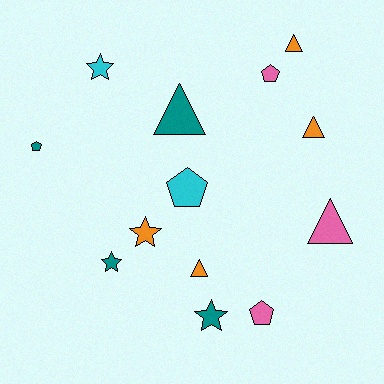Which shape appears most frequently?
Triangle, with 5 objects.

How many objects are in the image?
There are 13 objects.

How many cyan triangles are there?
There are no cyan triangles.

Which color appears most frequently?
Teal, with 4 objects.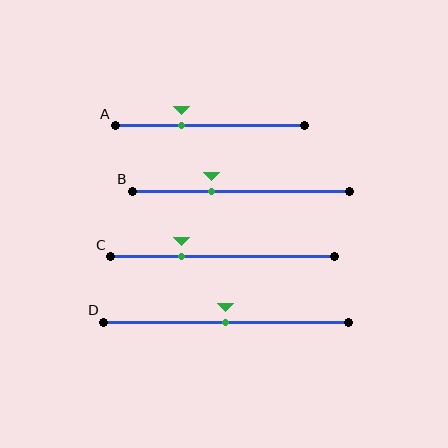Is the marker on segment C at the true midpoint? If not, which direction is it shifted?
No, the marker on segment C is shifted to the left by about 19% of the segment length.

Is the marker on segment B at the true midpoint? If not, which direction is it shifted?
No, the marker on segment B is shifted to the left by about 13% of the segment length.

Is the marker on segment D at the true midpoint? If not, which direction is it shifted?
Yes, the marker on segment D is at the true midpoint.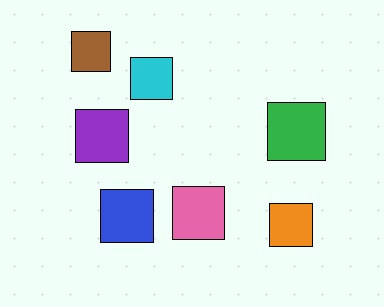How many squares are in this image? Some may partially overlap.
There are 7 squares.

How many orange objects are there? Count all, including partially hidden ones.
There is 1 orange object.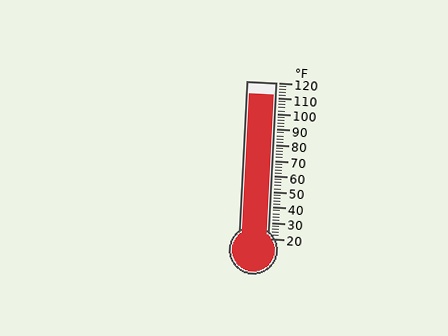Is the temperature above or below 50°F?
The temperature is above 50°F.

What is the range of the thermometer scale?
The thermometer scale ranges from 20°F to 120°F.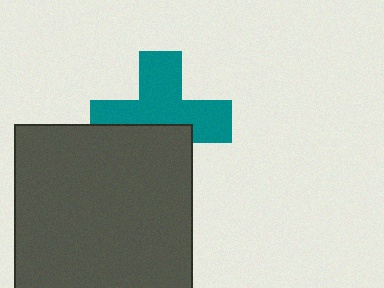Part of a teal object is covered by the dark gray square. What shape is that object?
It is a cross.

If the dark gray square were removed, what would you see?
You would see the complete teal cross.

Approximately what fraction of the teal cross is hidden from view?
Roughly 40% of the teal cross is hidden behind the dark gray square.